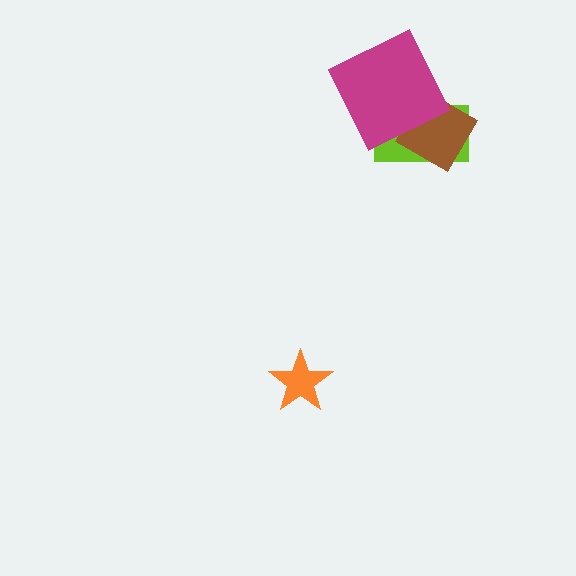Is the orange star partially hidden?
No, no other shape covers it.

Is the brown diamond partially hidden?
Yes, it is partially covered by another shape.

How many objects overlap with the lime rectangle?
2 objects overlap with the lime rectangle.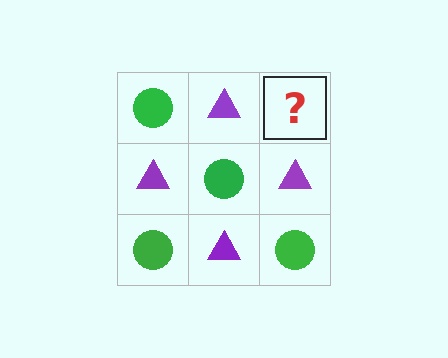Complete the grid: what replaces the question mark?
The question mark should be replaced with a green circle.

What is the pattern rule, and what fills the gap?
The rule is that it alternates green circle and purple triangle in a checkerboard pattern. The gap should be filled with a green circle.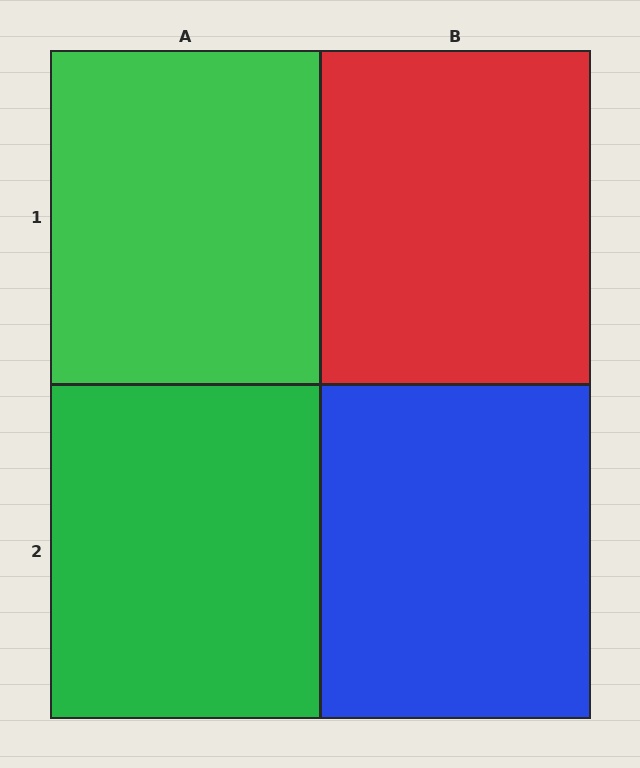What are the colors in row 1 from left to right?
Green, red.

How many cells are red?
1 cell is red.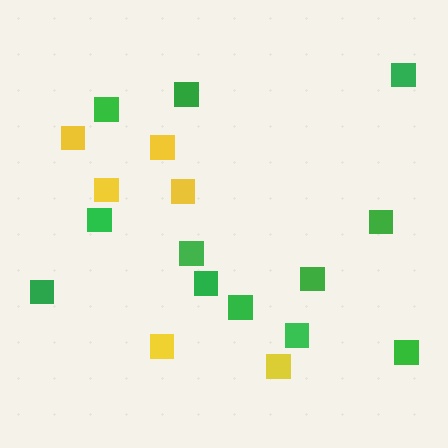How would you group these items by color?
There are 2 groups: one group of yellow squares (6) and one group of green squares (12).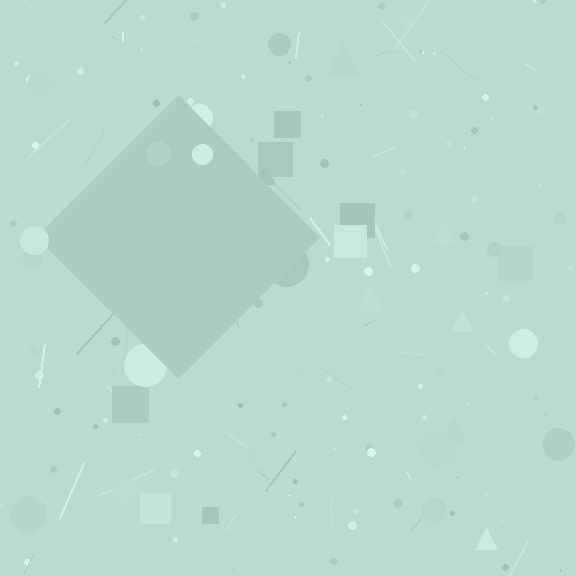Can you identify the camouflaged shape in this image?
The camouflaged shape is a diamond.